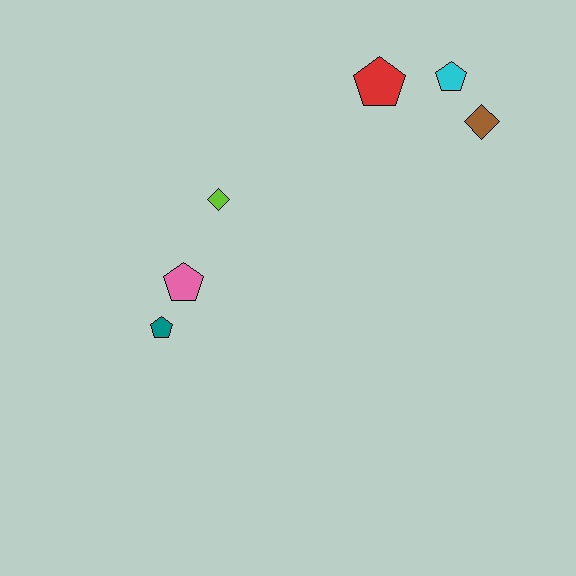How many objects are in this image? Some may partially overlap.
There are 6 objects.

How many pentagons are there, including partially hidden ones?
There are 4 pentagons.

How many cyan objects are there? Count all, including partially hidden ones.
There is 1 cyan object.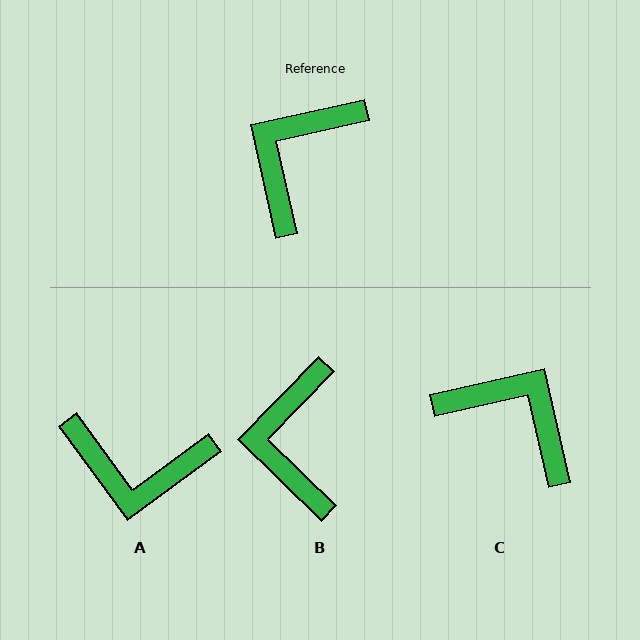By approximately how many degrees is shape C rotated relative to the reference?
Approximately 90 degrees clockwise.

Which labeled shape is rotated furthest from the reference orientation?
A, about 114 degrees away.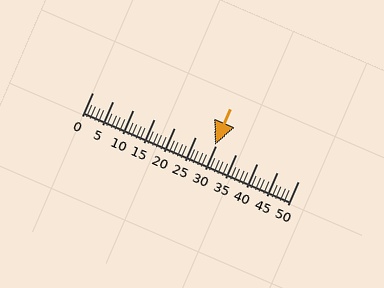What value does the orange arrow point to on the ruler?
The orange arrow points to approximately 30.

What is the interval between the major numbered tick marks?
The major tick marks are spaced 5 units apart.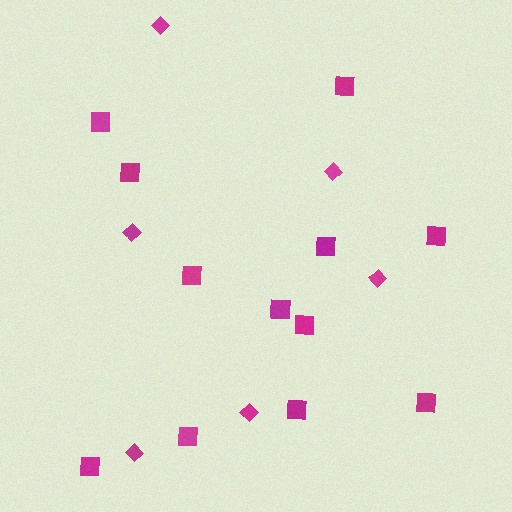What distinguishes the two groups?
There are 2 groups: one group of diamonds (6) and one group of squares (12).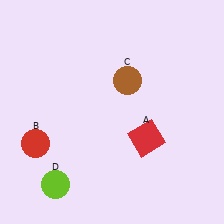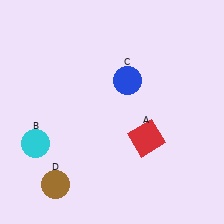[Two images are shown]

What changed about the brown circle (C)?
In Image 1, C is brown. In Image 2, it changed to blue.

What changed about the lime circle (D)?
In Image 1, D is lime. In Image 2, it changed to brown.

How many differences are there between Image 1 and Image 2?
There are 3 differences between the two images.